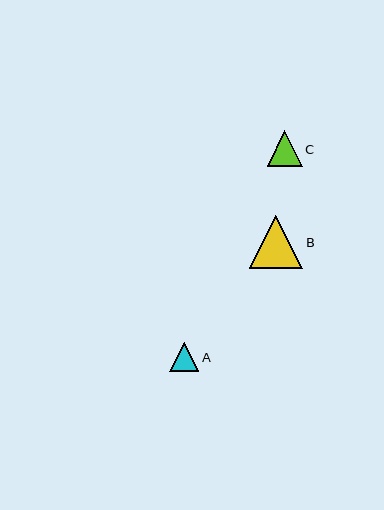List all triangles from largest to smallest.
From largest to smallest: B, C, A.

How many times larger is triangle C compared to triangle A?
Triangle C is approximately 1.2 times the size of triangle A.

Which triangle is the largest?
Triangle B is the largest with a size of approximately 53 pixels.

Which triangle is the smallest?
Triangle A is the smallest with a size of approximately 29 pixels.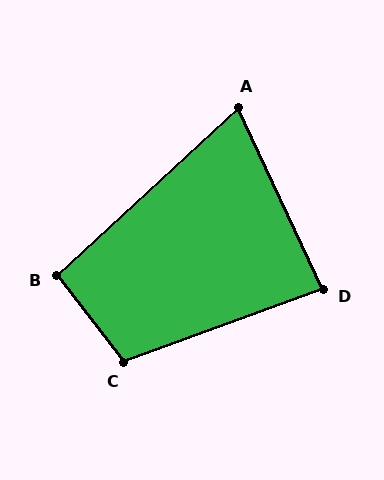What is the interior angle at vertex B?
Approximately 95 degrees (approximately right).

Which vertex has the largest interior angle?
C, at approximately 108 degrees.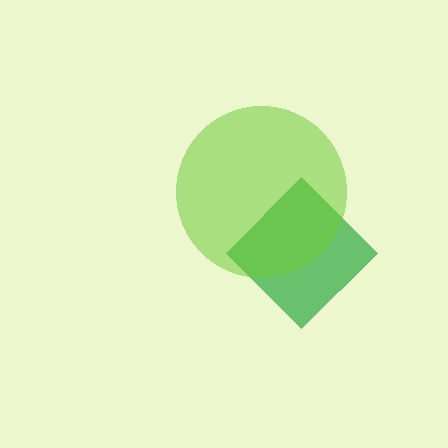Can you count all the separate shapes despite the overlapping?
Yes, there are 2 separate shapes.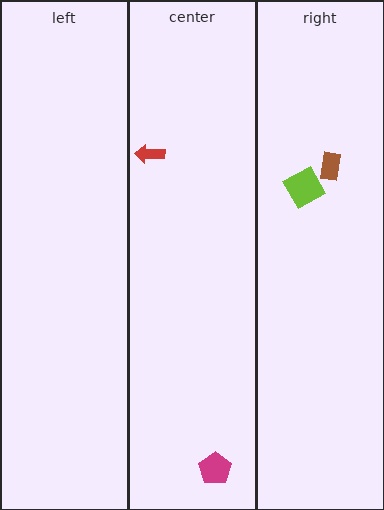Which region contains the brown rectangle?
The right region.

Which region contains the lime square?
The right region.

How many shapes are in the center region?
2.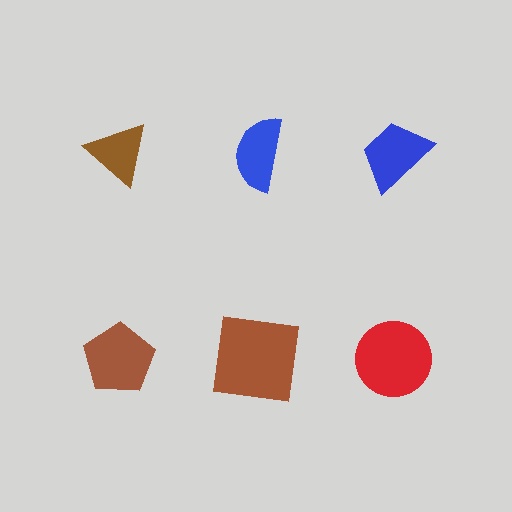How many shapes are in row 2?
3 shapes.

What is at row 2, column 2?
A brown square.